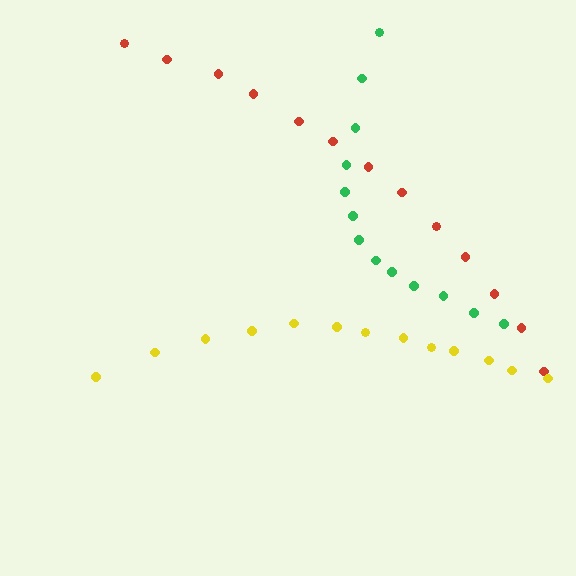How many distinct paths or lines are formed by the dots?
There are 3 distinct paths.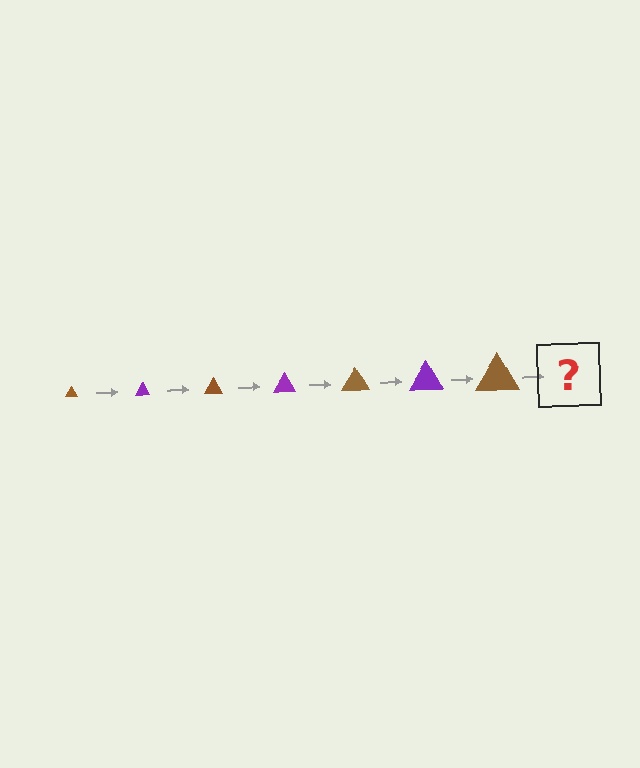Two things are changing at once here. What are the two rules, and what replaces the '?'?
The two rules are that the triangle grows larger each step and the color cycles through brown and purple. The '?' should be a purple triangle, larger than the previous one.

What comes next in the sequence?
The next element should be a purple triangle, larger than the previous one.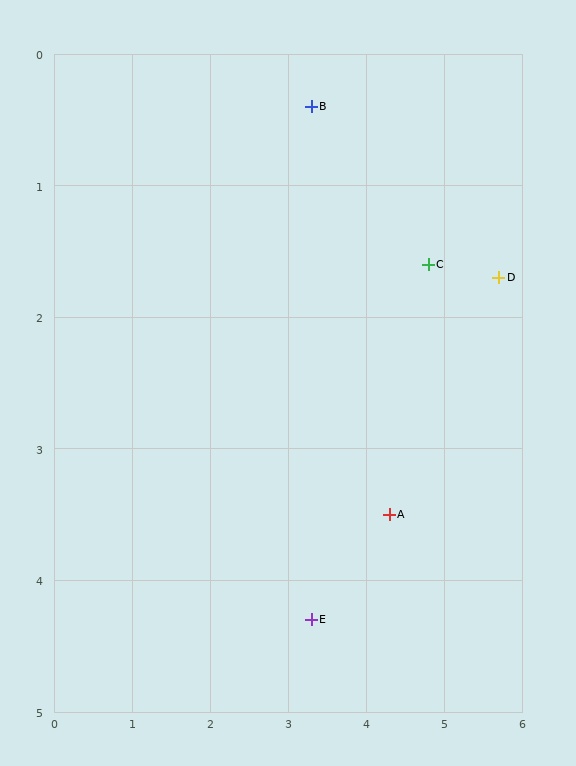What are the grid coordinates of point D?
Point D is at approximately (5.7, 1.7).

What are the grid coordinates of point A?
Point A is at approximately (4.3, 3.5).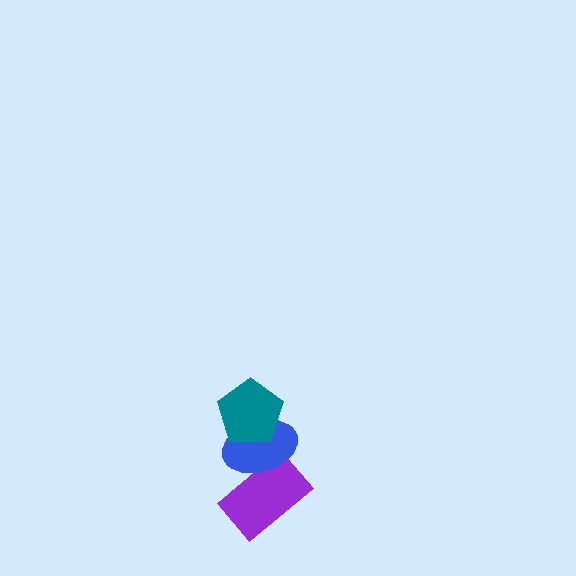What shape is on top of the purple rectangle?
The blue ellipse is on top of the purple rectangle.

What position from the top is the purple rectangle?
The purple rectangle is 3rd from the top.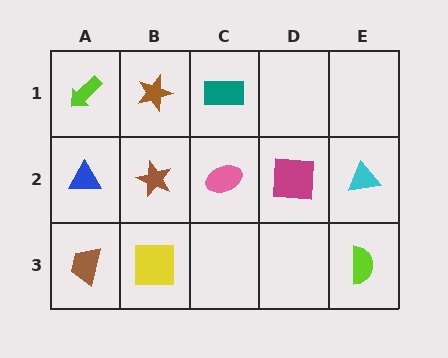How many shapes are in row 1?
3 shapes.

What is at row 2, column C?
A pink ellipse.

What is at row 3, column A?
A brown trapezoid.